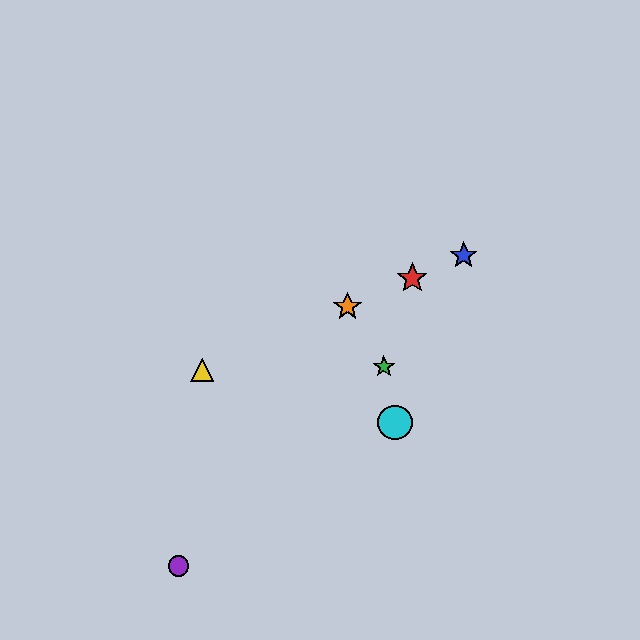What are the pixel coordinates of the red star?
The red star is at (412, 278).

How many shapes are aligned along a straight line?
4 shapes (the red star, the blue star, the yellow triangle, the orange star) are aligned along a straight line.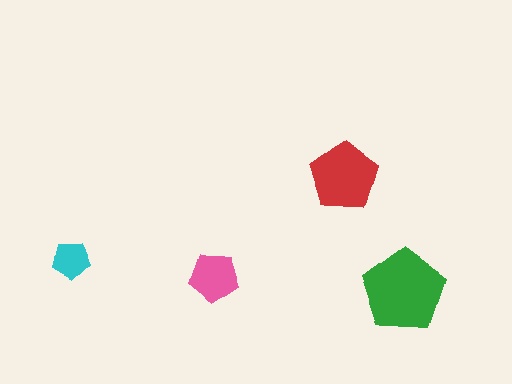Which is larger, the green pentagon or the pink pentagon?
The green one.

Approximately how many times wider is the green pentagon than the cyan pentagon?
About 2 times wider.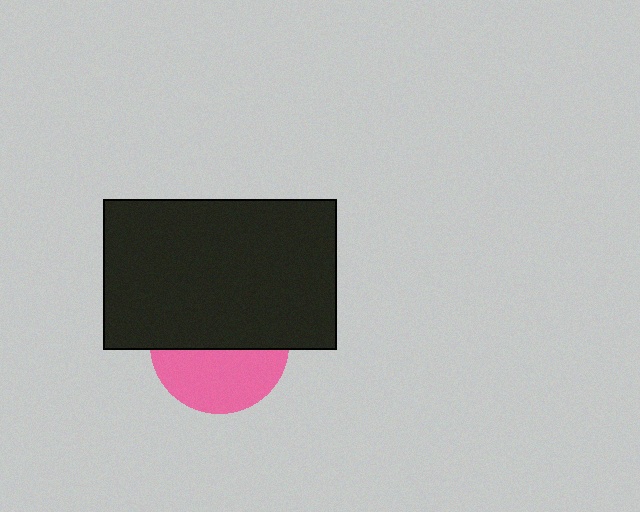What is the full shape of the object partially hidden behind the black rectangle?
The partially hidden object is a pink circle.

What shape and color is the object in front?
The object in front is a black rectangle.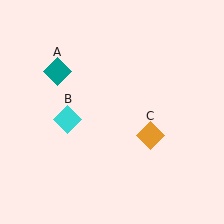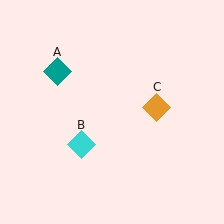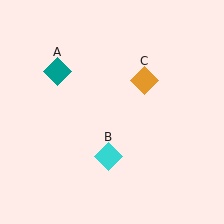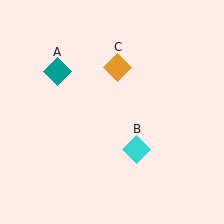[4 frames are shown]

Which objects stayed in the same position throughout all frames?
Teal diamond (object A) remained stationary.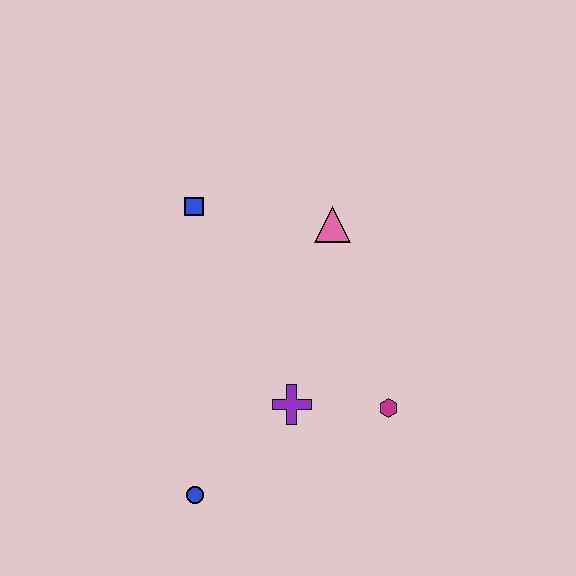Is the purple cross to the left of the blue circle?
No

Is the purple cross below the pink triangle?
Yes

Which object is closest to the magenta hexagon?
The purple cross is closest to the magenta hexagon.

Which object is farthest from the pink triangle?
The blue circle is farthest from the pink triangle.